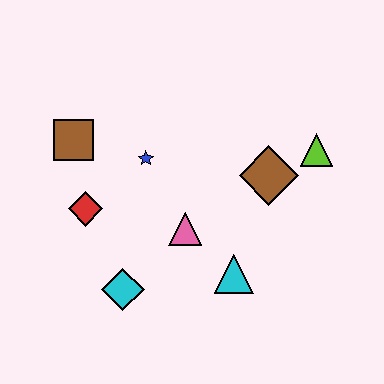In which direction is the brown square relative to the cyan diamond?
The brown square is above the cyan diamond.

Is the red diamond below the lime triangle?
Yes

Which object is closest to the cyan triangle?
The pink triangle is closest to the cyan triangle.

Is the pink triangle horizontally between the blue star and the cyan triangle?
Yes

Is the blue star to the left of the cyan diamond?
No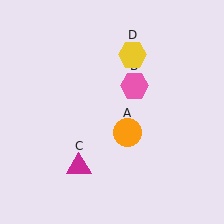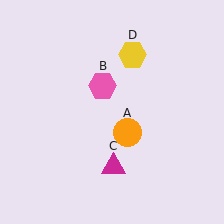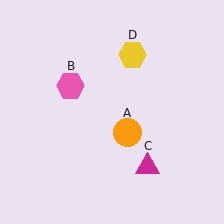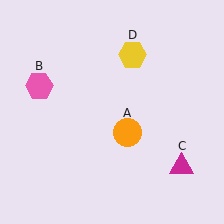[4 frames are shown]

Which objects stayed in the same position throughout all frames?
Orange circle (object A) and yellow hexagon (object D) remained stationary.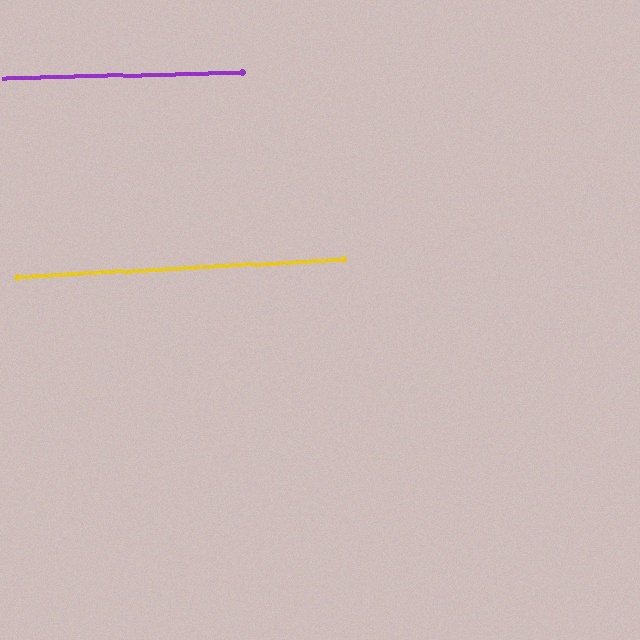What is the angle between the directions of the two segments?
Approximately 2 degrees.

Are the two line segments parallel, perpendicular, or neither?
Parallel — their directions differ by only 1.8°.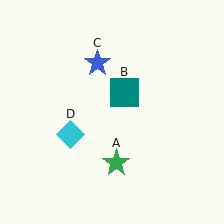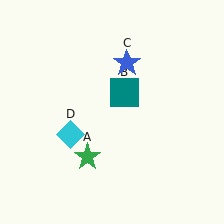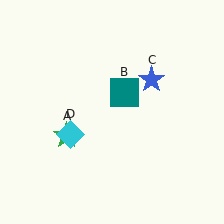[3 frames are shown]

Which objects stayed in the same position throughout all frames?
Teal square (object B) and cyan diamond (object D) remained stationary.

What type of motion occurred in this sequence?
The green star (object A), blue star (object C) rotated clockwise around the center of the scene.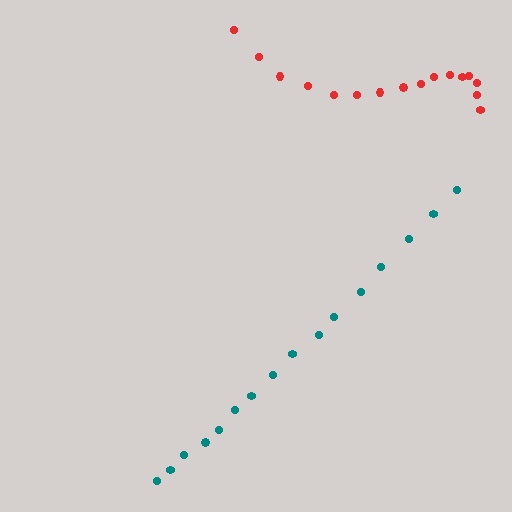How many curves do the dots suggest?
There are 2 distinct paths.